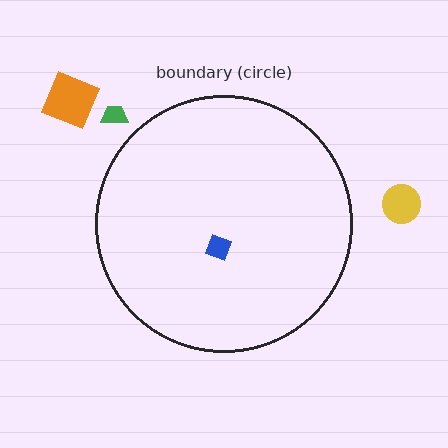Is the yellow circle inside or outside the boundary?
Outside.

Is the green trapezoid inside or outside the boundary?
Outside.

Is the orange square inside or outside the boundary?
Outside.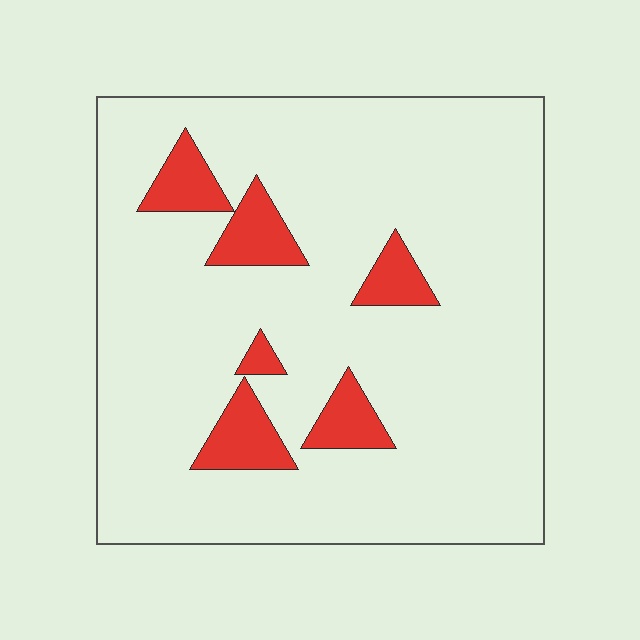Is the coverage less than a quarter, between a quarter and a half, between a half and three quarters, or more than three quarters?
Less than a quarter.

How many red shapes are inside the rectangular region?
6.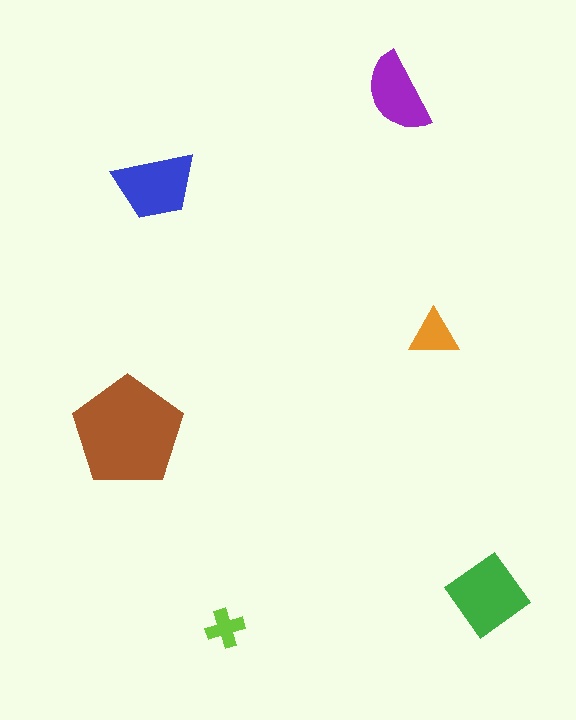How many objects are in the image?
There are 6 objects in the image.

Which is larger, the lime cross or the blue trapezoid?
The blue trapezoid.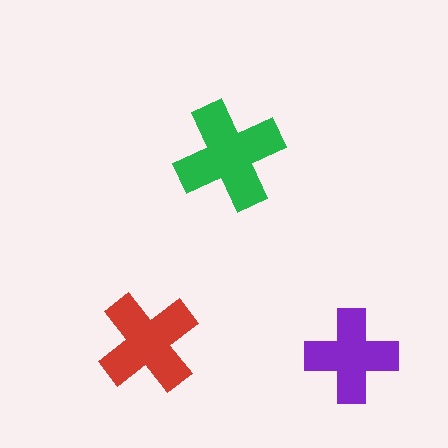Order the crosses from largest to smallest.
the green one, the red one, the purple one.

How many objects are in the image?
There are 3 objects in the image.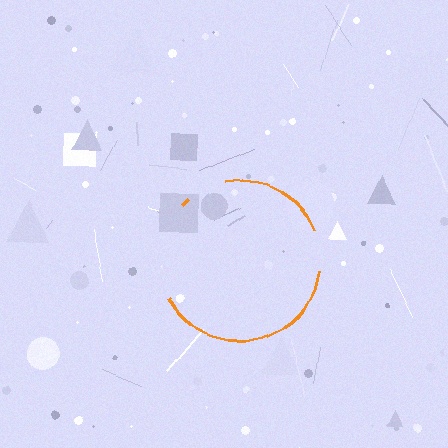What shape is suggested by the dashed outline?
The dashed outline suggests a circle.